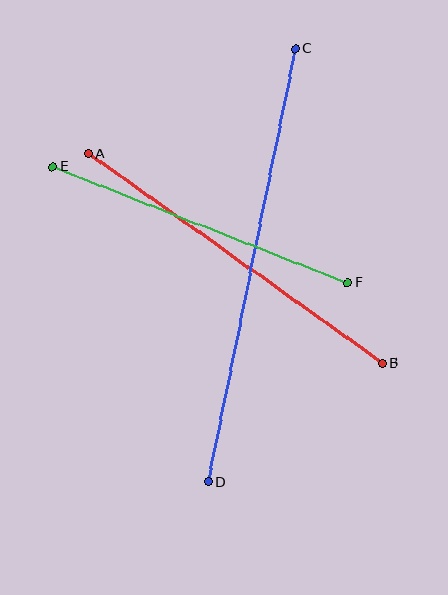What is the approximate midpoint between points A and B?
The midpoint is at approximately (236, 258) pixels.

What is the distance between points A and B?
The distance is approximately 361 pixels.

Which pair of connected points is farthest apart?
Points C and D are farthest apart.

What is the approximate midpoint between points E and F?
The midpoint is at approximately (200, 225) pixels.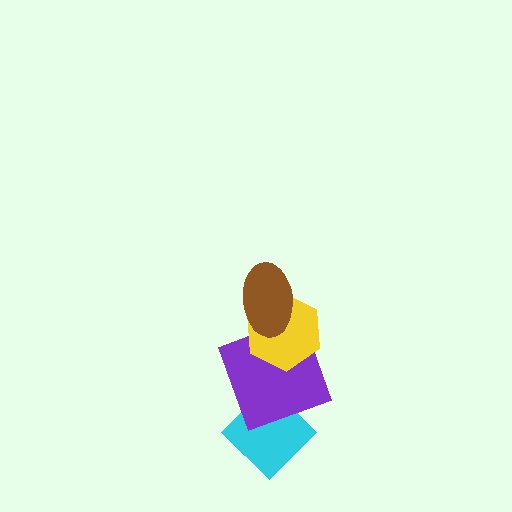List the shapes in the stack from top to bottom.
From top to bottom: the brown ellipse, the yellow hexagon, the purple square, the cyan diamond.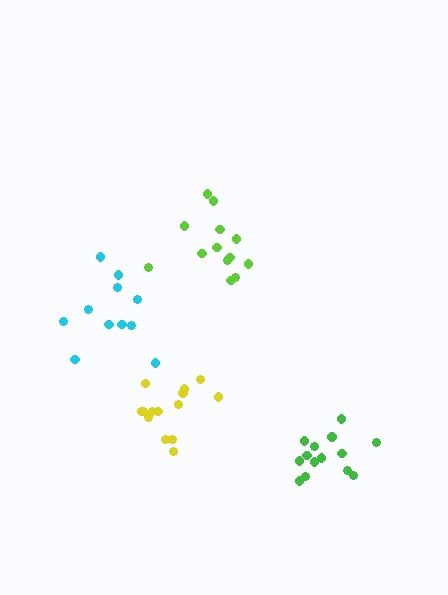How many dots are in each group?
Group 1: 11 dots, Group 2: 13 dots, Group 3: 14 dots, Group 4: 14 dots (52 total).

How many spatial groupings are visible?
There are 4 spatial groupings.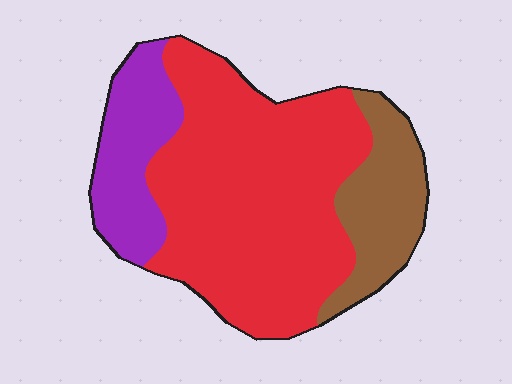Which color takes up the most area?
Red, at roughly 65%.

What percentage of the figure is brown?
Brown takes up about one sixth (1/6) of the figure.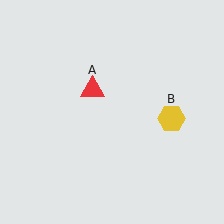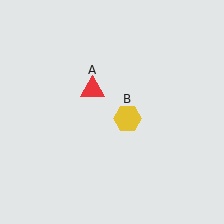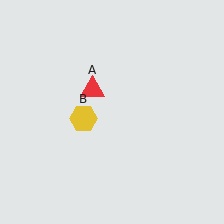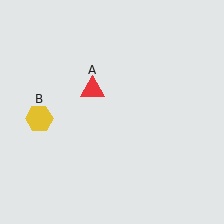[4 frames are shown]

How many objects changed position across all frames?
1 object changed position: yellow hexagon (object B).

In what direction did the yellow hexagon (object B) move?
The yellow hexagon (object B) moved left.